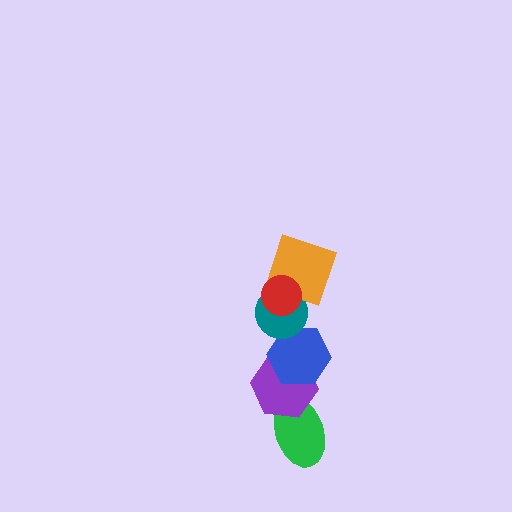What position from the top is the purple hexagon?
The purple hexagon is 5th from the top.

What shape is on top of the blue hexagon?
The teal circle is on top of the blue hexagon.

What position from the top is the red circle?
The red circle is 1st from the top.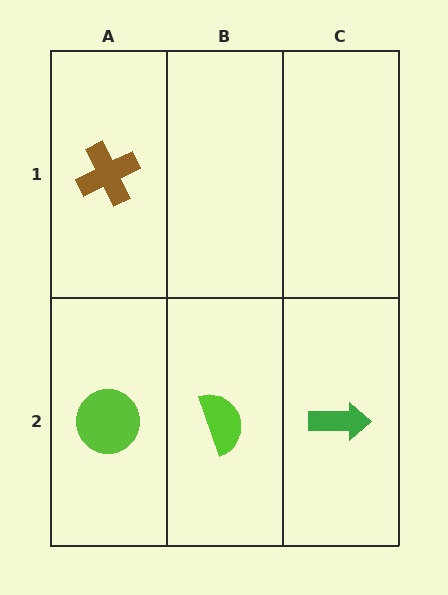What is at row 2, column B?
A lime semicircle.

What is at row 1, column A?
A brown cross.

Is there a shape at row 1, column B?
No, that cell is empty.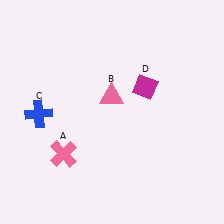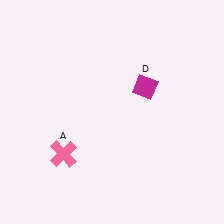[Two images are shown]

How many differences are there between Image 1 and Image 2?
There are 2 differences between the two images.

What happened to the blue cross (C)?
The blue cross (C) was removed in Image 2. It was in the bottom-left area of Image 1.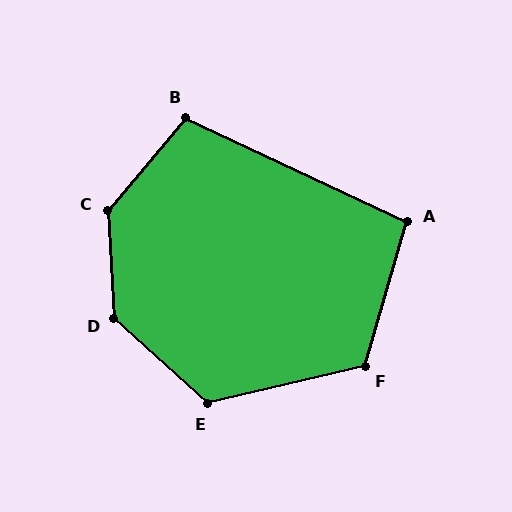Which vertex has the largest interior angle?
C, at approximately 137 degrees.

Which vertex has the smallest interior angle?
A, at approximately 99 degrees.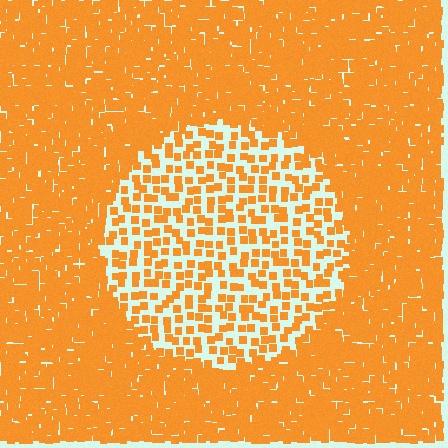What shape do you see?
I see a circle.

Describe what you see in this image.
The image contains small orange elements arranged at two different densities. A circle-shaped region is visible where the elements are less densely packed than the surrounding area.